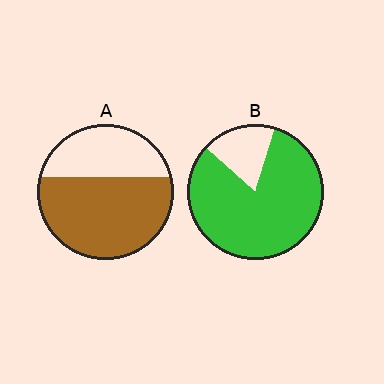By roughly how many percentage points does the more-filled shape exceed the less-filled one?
By roughly 20 percentage points (B over A).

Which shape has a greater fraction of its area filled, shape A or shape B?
Shape B.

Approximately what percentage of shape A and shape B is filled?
A is approximately 65% and B is approximately 80%.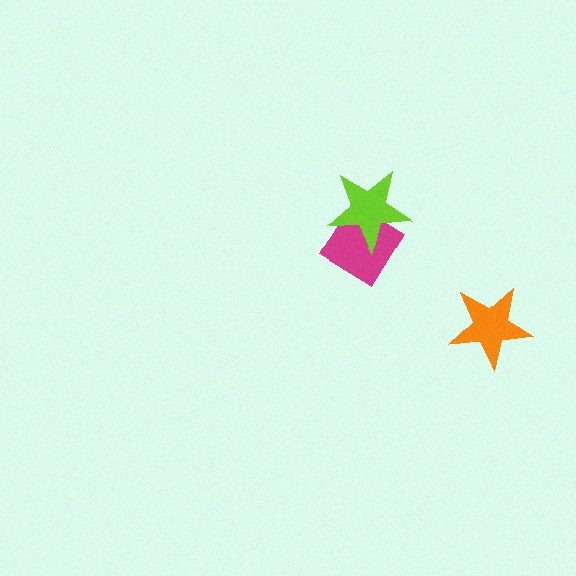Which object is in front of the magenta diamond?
The lime star is in front of the magenta diamond.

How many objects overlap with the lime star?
1 object overlaps with the lime star.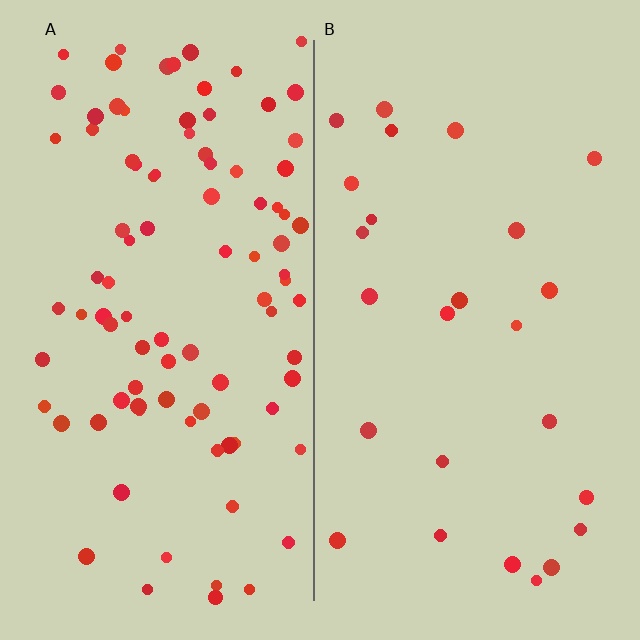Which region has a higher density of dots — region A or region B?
A (the left).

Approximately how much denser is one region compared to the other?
Approximately 3.7× — region A over region B.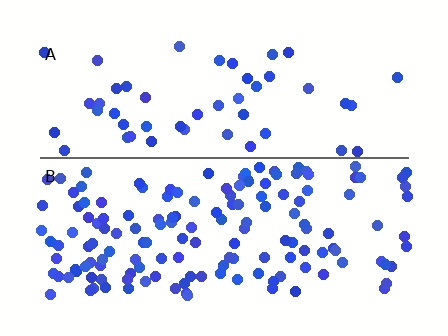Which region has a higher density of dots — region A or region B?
B (the bottom).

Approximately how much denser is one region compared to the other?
Approximately 3.0× — region B over region A.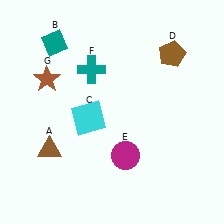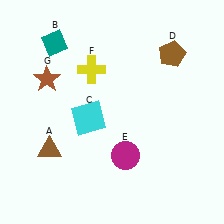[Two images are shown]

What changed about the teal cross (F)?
In Image 1, F is teal. In Image 2, it changed to yellow.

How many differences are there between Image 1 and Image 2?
There is 1 difference between the two images.